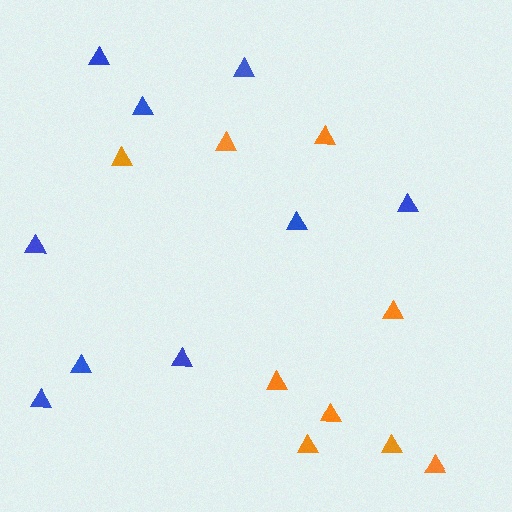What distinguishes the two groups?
There are 2 groups: one group of orange triangles (9) and one group of blue triangles (9).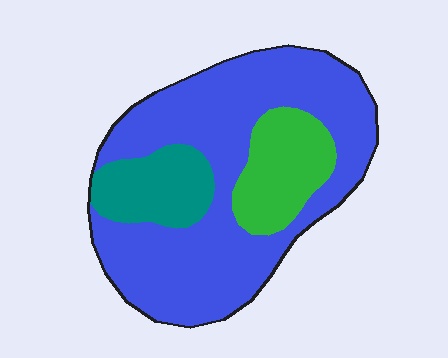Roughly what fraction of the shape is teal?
Teal takes up about one eighth (1/8) of the shape.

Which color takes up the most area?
Blue, at roughly 70%.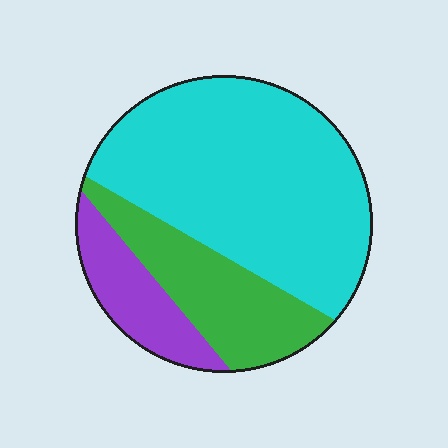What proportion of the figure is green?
Green takes up less than a quarter of the figure.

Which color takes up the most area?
Cyan, at roughly 60%.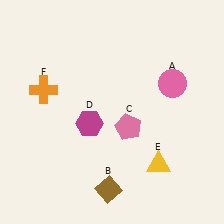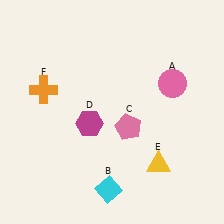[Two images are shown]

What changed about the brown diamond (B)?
In Image 1, B is brown. In Image 2, it changed to cyan.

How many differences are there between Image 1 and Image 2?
There is 1 difference between the two images.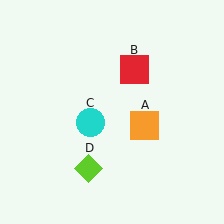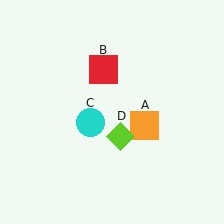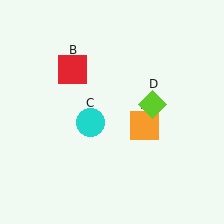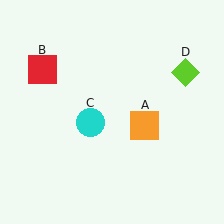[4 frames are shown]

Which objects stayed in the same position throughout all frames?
Orange square (object A) and cyan circle (object C) remained stationary.